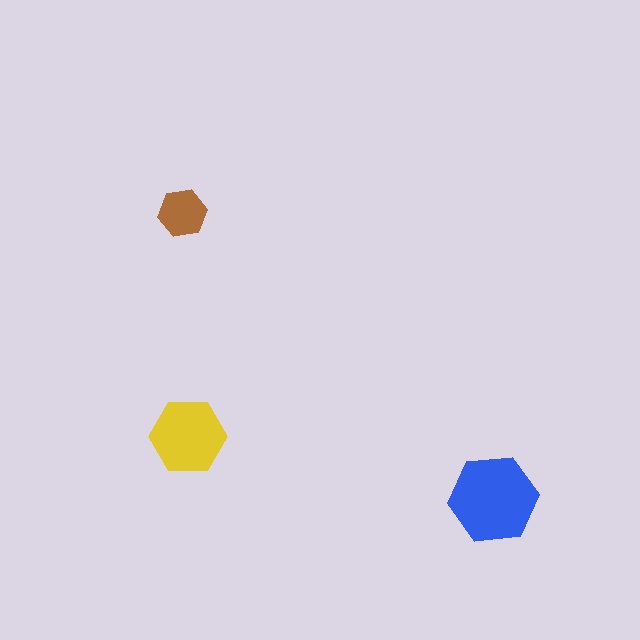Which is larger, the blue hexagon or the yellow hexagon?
The blue one.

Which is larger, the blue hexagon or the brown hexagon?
The blue one.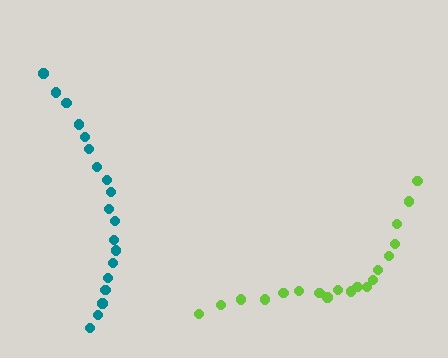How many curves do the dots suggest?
There are 2 distinct paths.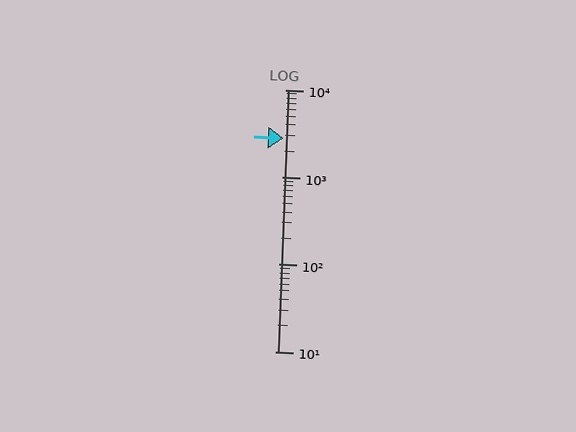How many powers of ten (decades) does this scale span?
The scale spans 3 decades, from 10 to 10000.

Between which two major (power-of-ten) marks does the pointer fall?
The pointer is between 1000 and 10000.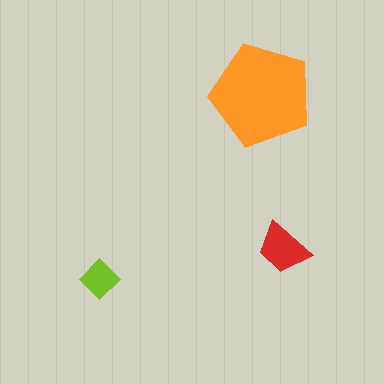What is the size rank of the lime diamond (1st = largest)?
3rd.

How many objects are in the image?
There are 3 objects in the image.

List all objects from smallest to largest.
The lime diamond, the red trapezoid, the orange pentagon.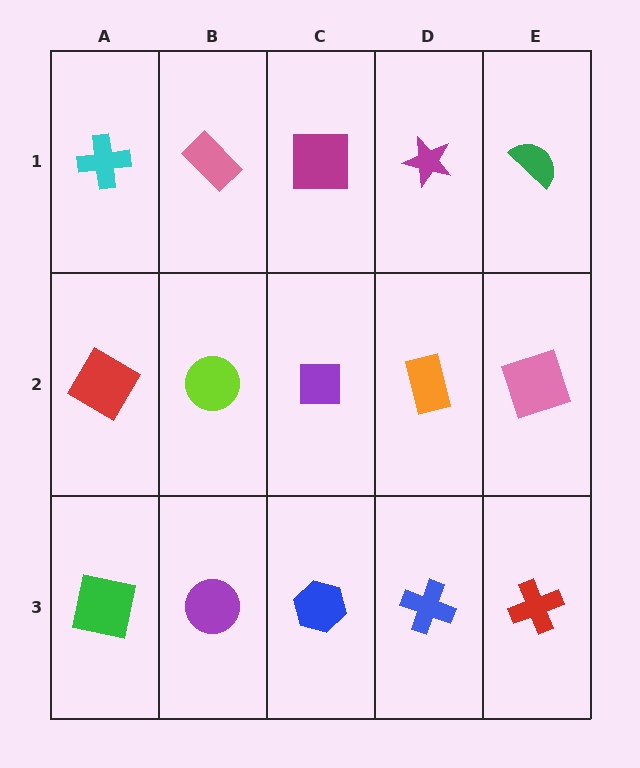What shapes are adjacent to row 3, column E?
A pink square (row 2, column E), a blue cross (row 3, column D).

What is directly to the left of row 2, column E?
An orange rectangle.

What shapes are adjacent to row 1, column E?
A pink square (row 2, column E), a magenta star (row 1, column D).